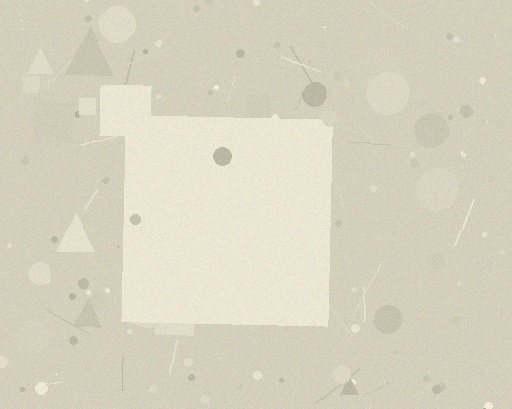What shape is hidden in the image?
A square is hidden in the image.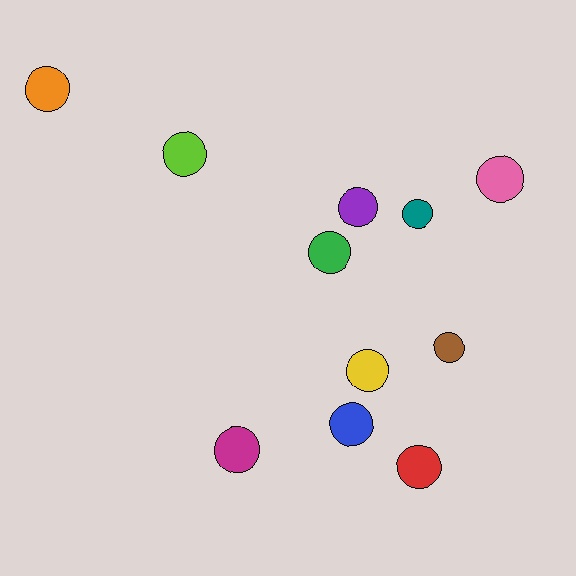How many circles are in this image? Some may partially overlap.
There are 11 circles.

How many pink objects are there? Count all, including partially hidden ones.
There is 1 pink object.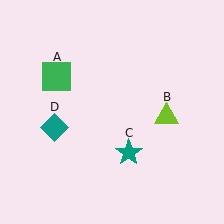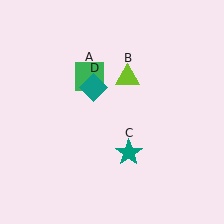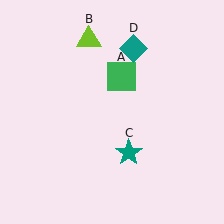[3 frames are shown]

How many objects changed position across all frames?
3 objects changed position: green square (object A), lime triangle (object B), teal diamond (object D).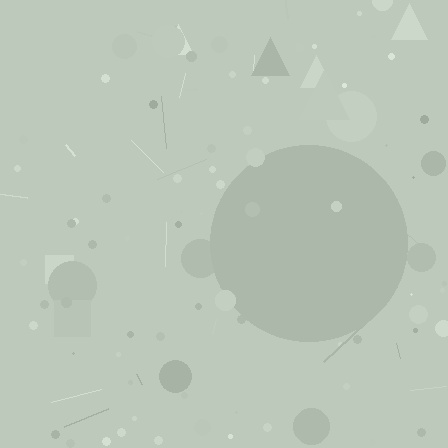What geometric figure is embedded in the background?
A circle is embedded in the background.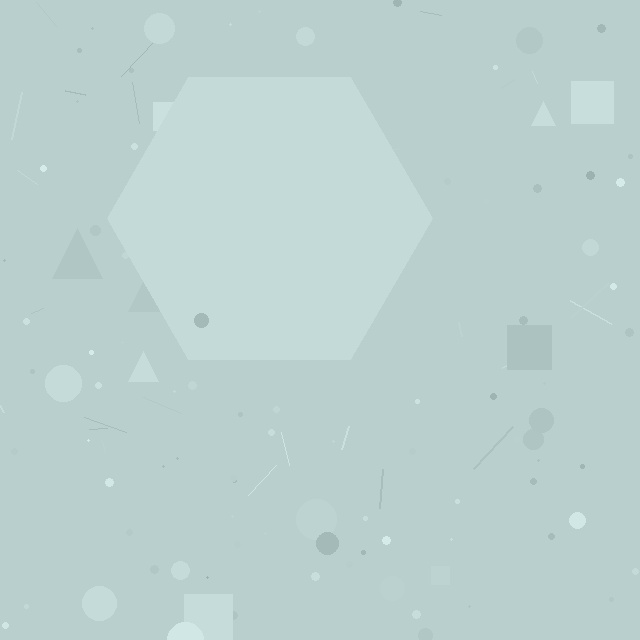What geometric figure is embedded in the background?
A hexagon is embedded in the background.